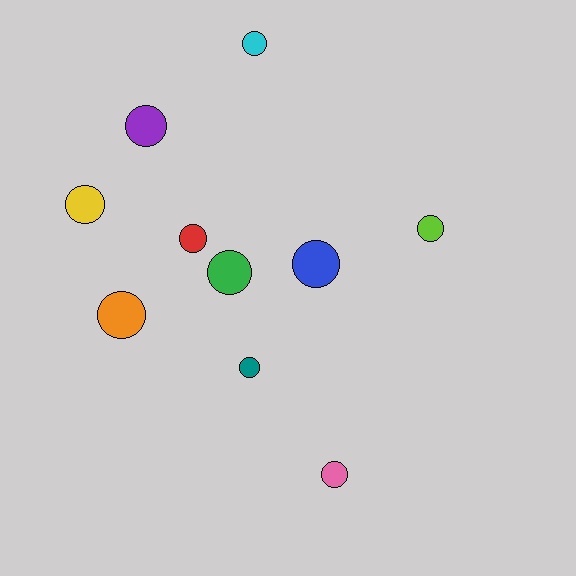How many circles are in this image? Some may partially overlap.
There are 10 circles.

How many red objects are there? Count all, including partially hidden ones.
There is 1 red object.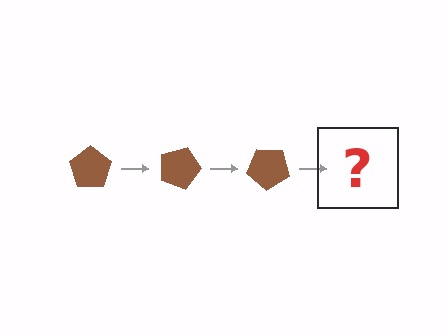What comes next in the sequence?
The next element should be a brown pentagon rotated 60 degrees.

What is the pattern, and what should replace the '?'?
The pattern is that the pentagon rotates 20 degrees each step. The '?' should be a brown pentagon rotated 60 degrees.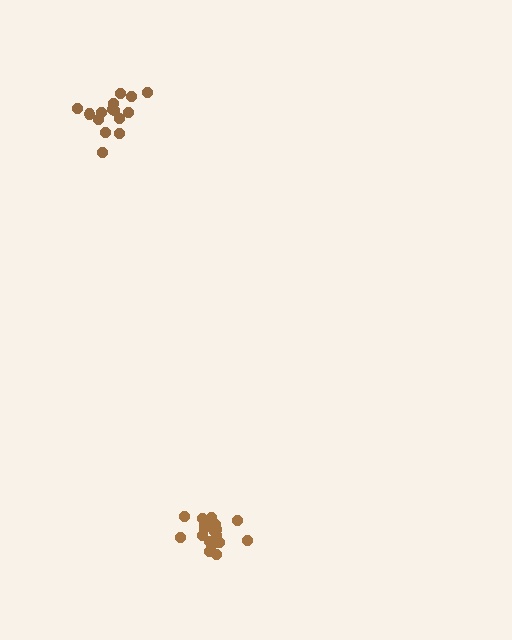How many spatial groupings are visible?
There are 2 spatial groupings.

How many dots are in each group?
Group 1: 20 dots, Group 2: 15 dots (35 total).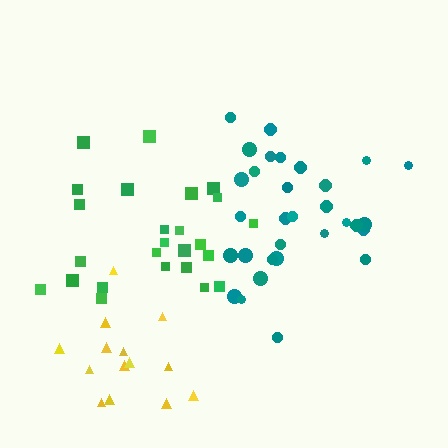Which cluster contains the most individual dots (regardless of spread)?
Teal (31).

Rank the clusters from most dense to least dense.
teal, yellow, green.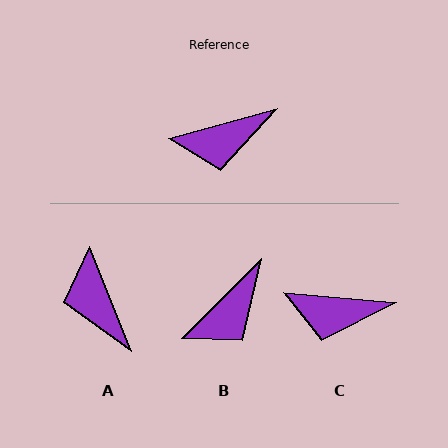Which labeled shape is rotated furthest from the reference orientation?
A, about 84 degrees away.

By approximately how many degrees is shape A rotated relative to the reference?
Approximately 84 degrees clockwise.